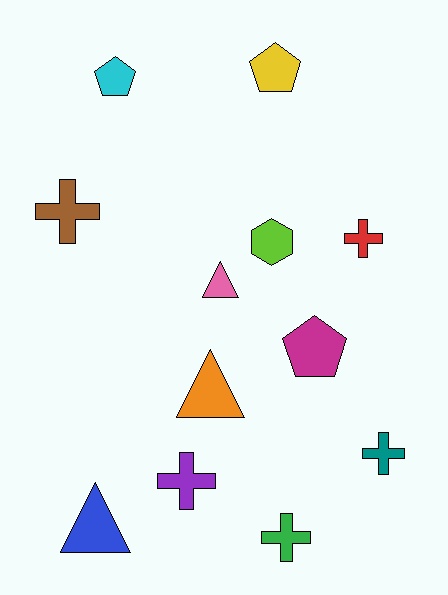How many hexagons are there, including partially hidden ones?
There is 1 hexagon.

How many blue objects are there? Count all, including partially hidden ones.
There is 1 blue object.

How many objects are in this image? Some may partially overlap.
There are 12 objects.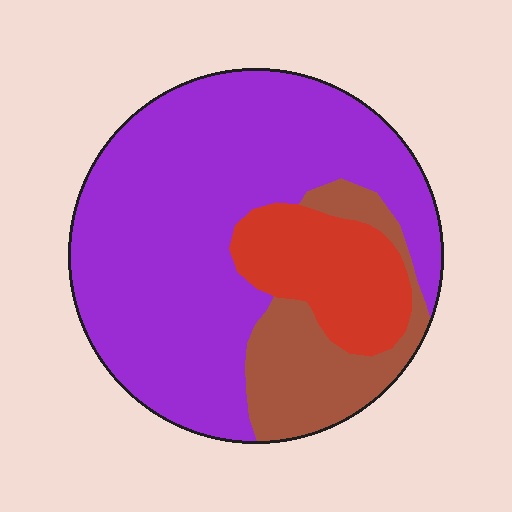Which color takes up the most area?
Purple, at roughly 65%.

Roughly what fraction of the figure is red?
Red takes up about one sixth (1/6) of the figure.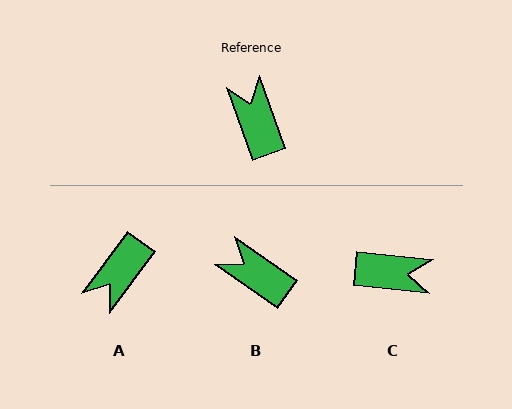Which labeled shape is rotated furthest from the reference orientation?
A, about 124 degrees away.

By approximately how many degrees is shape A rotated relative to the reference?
Approximately 124 degrees counter-clockwise.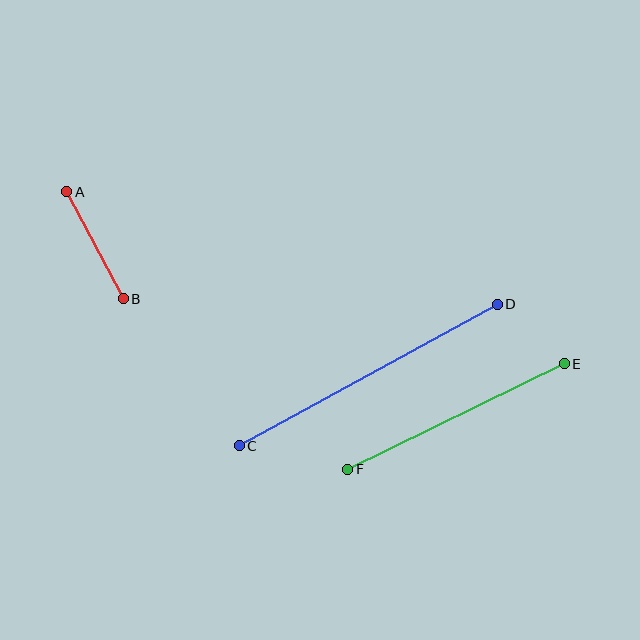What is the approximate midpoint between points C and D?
The midpoint is at approximately (368, 375) pixels.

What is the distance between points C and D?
The distance is approximately 294 pixels.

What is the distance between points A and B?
The distance is approximately 121 pixels.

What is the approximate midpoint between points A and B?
The midpoint is at approximately (95, 245) pixels.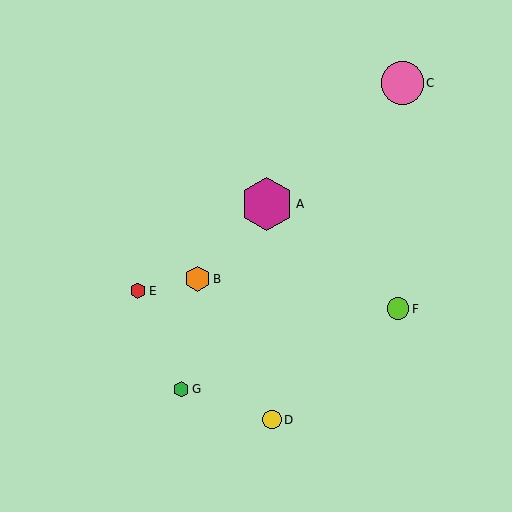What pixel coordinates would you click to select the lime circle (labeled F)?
Click at (398, 309) to select the lime circle F.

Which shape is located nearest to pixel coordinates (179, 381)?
The green hexagon (labeled G) at (181, 389) is nearest to that location.